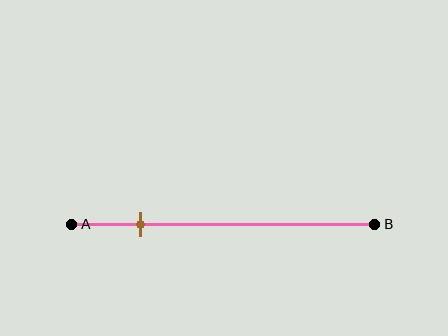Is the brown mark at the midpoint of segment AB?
No, the mark is at about 25% from A, not at the 50% midpoint.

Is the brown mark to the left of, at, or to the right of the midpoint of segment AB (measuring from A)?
The brown mark is to the left of the midpoint of segment AB.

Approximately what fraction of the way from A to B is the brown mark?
The brown mark is approximately 25% of the way from A to B.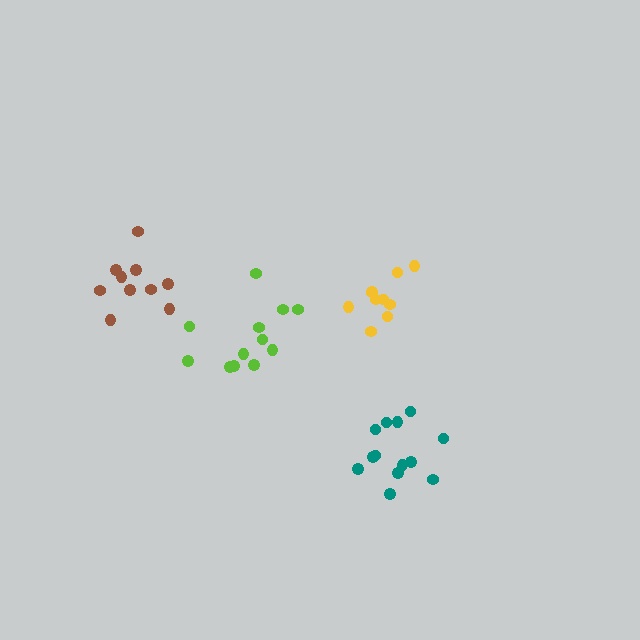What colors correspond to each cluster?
The clusters are colored: lime, brown, teal, yellow.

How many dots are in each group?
Group 1: 12 dots, Group 2: 10 dots, Group 3: 13 dots, Group 4: 10 dots (45 total).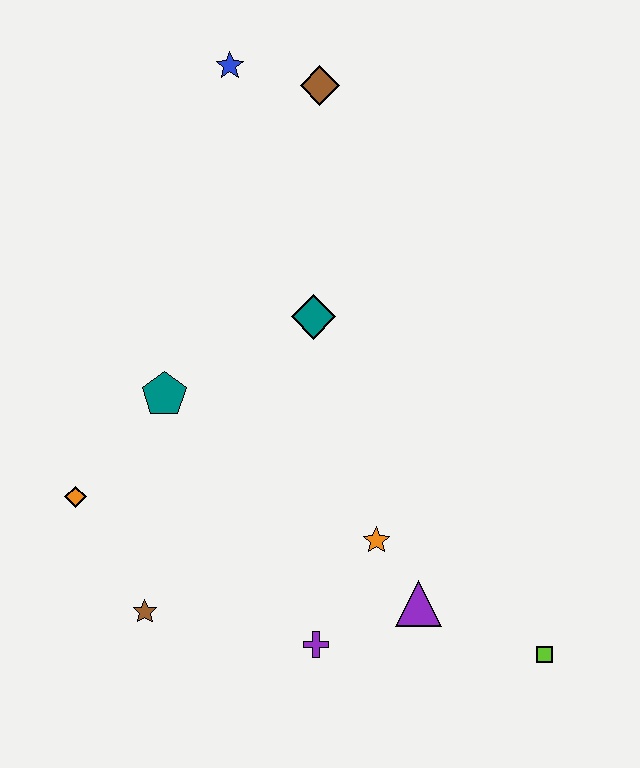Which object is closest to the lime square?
The purple triangle is closest to the lime square.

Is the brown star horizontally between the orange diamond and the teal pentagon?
Yes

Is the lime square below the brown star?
Yes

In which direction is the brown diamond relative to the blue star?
The brown diamond is to the right of the blue star.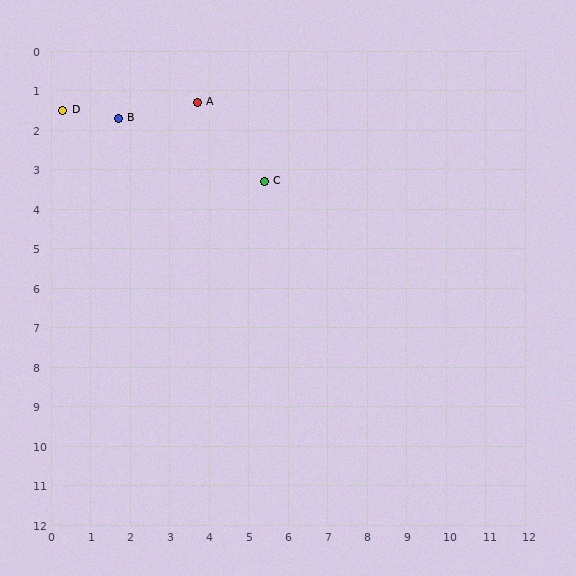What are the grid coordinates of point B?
Point B is at approximately (1.7, 1.7).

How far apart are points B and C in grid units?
Points B and C are about 4.0 grid units apart.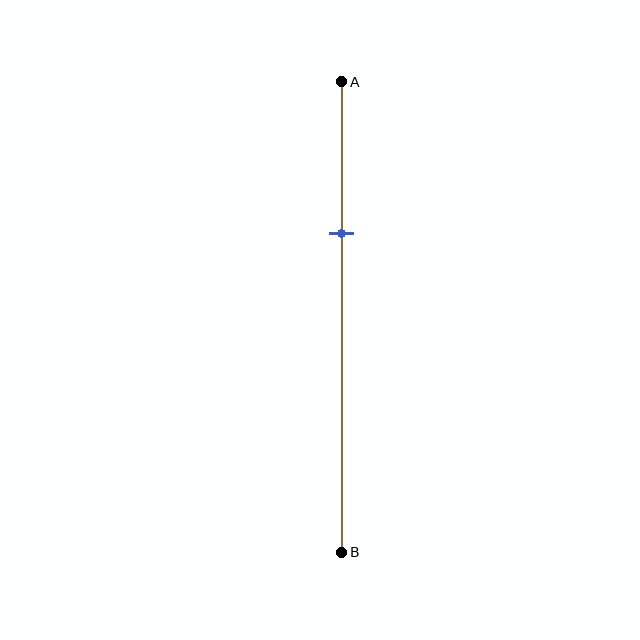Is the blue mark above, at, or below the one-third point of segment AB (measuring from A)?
The blue mark is approximately at the one-third point of segment AB.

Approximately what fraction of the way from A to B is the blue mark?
The blue mark is approximately 30% of the way from A to B.